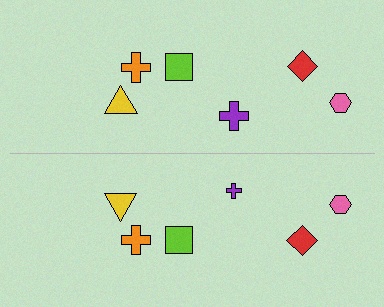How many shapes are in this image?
There are 12 shapes in this image.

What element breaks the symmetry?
The purple cross on the bottom side has a different size than its mirror counterpart.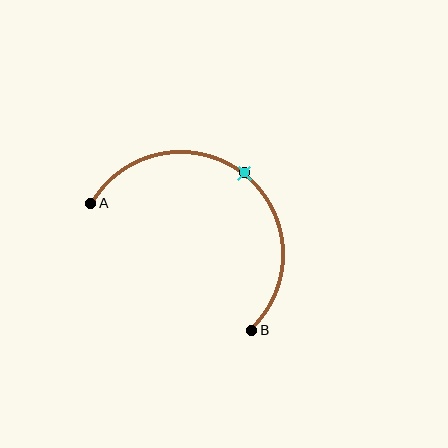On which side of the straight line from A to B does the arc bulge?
The arc bulges above and to the right of the straight line connecting A and B.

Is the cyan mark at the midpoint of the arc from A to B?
Yes. The cyan mark lies on the arc at equal arc-length from both A and B — it is the arc midpoint.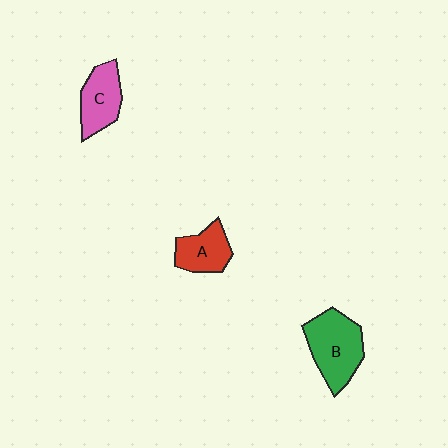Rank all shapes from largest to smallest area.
From largest to smallest: B (green), C (pink), A (red).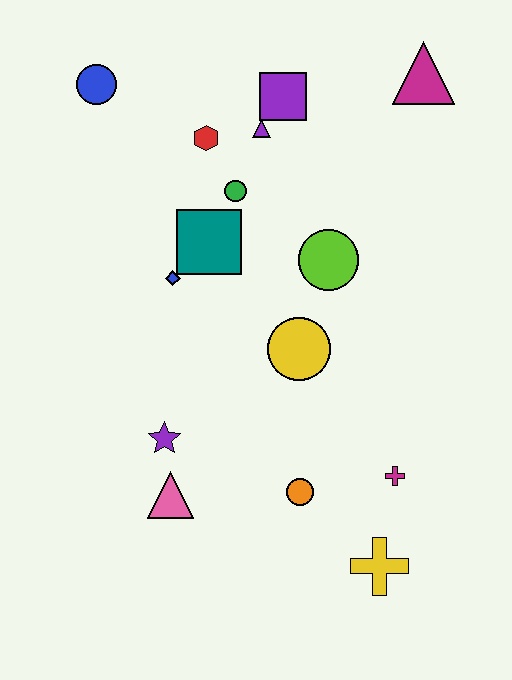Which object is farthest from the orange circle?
The blue circle is farthest from the orange circle.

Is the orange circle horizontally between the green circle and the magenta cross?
Yes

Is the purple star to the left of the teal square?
Yes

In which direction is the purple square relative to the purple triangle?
The purple square is above the purple triangle.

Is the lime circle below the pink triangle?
No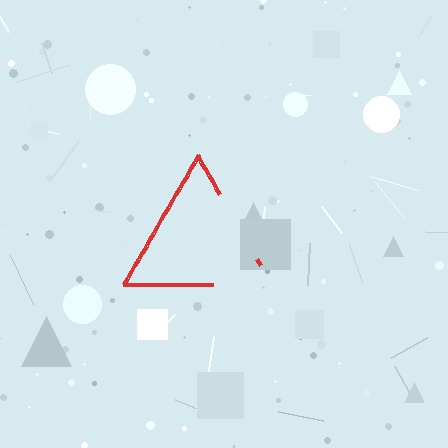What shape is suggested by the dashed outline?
The dashed outline suggests a triangle.